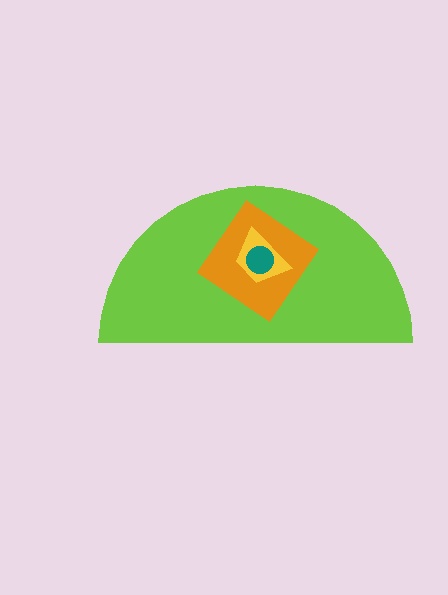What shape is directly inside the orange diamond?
The yellow trapezoid.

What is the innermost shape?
The teal circle.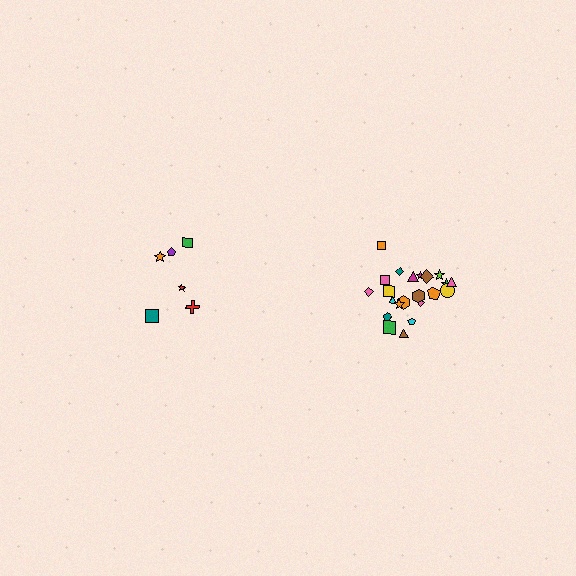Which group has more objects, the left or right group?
The right group.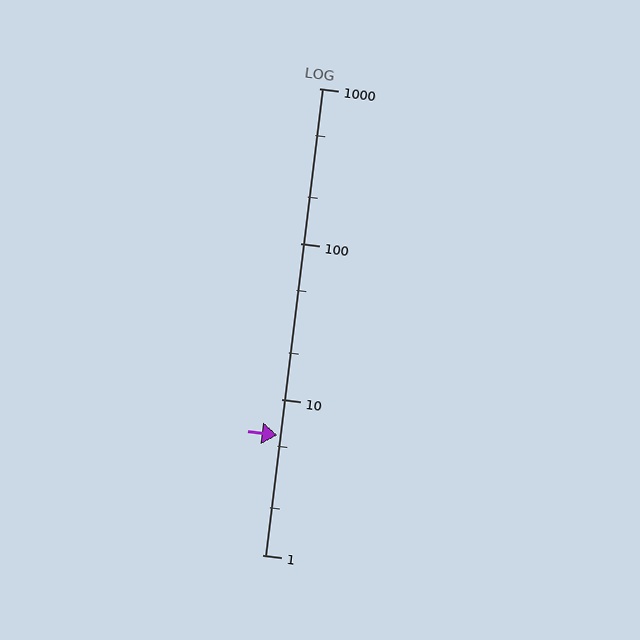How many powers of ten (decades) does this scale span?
The scale spans 3 decades, from 1 to 1000.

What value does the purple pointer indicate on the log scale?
The pointer indicates approximately 5.9.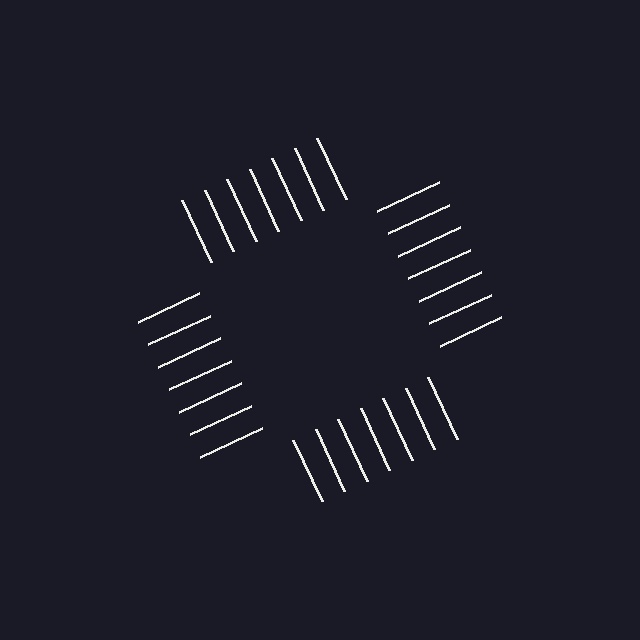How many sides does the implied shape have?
4 sides — the line-ends trace a square.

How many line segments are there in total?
28 — 7 along each of the 4 edges.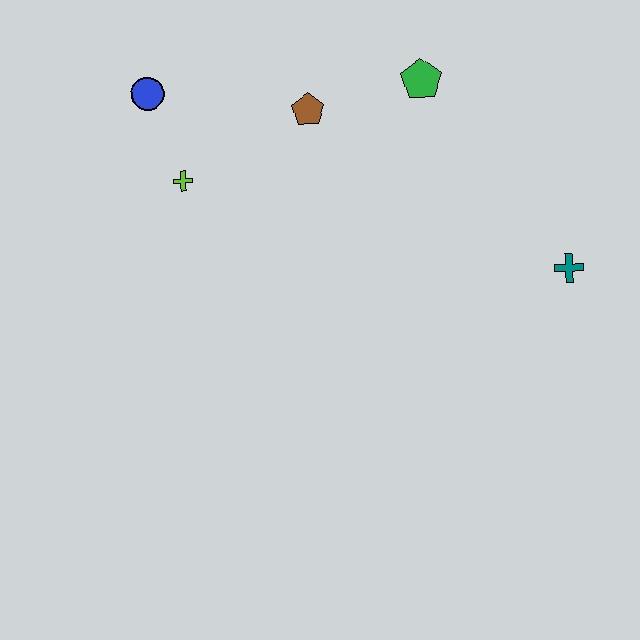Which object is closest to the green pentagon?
The brown pentagon is closest to the green pentagon.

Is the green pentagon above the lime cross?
Yes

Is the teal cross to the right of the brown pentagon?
Yes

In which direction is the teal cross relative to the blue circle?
The teal cross is to the right of the blue circle.